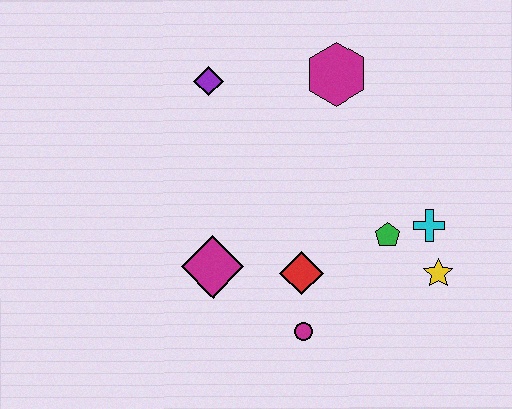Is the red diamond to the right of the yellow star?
No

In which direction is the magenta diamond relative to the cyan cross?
The magenta diamond is to the left of the cyan cross.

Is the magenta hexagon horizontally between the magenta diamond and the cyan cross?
Yes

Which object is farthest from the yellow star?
The purple diamond is farthest from the yellow star.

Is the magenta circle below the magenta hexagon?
Yes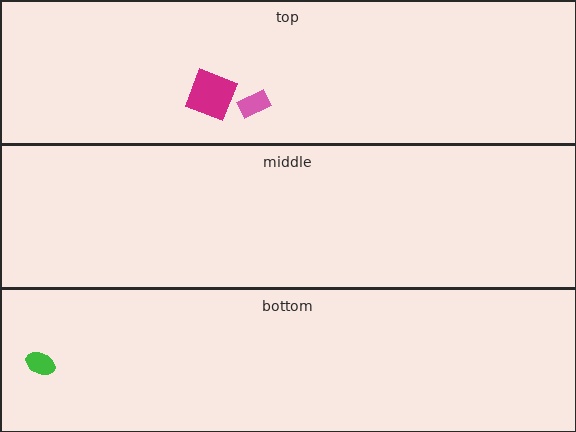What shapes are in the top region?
The magenta square, the pink rectangle.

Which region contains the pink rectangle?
The top region.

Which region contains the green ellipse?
The bottom region.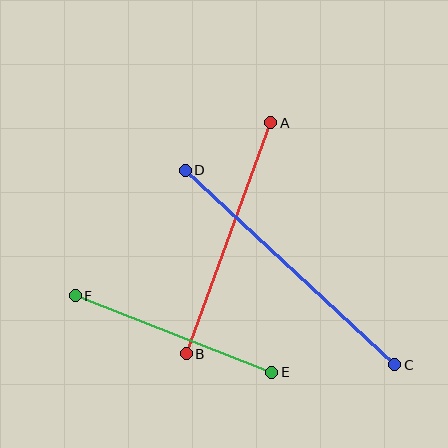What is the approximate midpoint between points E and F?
The midpoint is at approximately (174, 334) pixels.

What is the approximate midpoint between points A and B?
The midpoint is at approximately (229, 238) pixels.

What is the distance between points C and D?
The distance is approximately 286 pixels.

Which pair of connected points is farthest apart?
Points C and D are farthest apart.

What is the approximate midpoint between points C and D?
The midpoint is at approximately (290, 267) pixels.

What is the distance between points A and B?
The distance is approximately 246 pixels.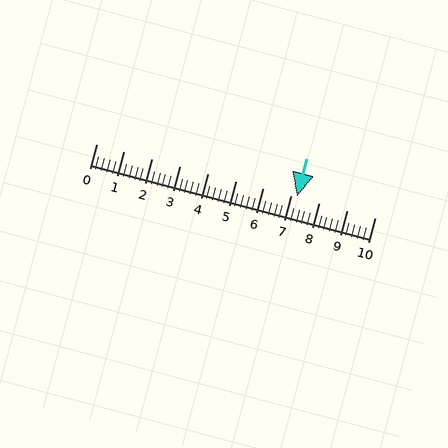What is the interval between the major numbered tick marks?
The major tick marks are spaced 1 units apart.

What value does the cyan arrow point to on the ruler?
The cyan arrow points to approximately 7.2.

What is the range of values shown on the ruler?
The ruler shows values from 0 to 10.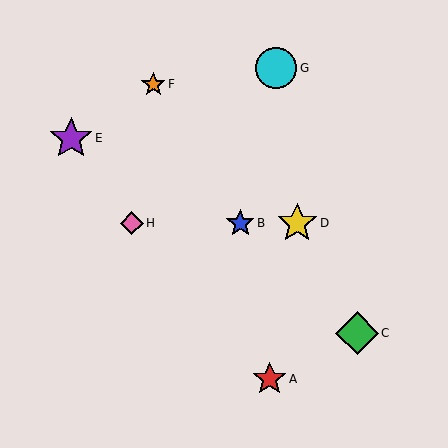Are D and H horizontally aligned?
Yes, both are at y≈223.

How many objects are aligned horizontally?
3 objects (B, D, H) are aligned horizontally.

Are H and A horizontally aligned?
No, H is at y≈223 and A is at y≈379.